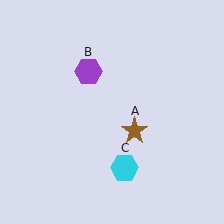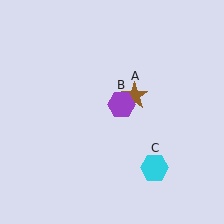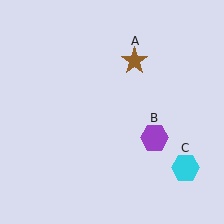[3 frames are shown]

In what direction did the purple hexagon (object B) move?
The purple hexagon (object B) moved down and to the right.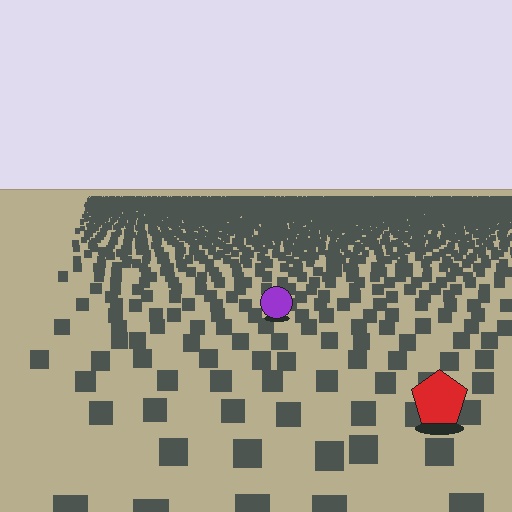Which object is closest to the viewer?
The red pentagon is closest. The texture marks near it are larger and more spread out.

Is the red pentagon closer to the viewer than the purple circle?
Yes. The red pentagon is closer — you can tell from the texture gradient: the ground texture is coarser near it.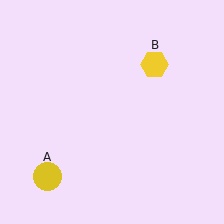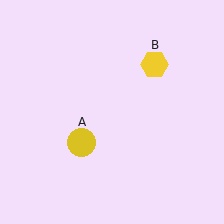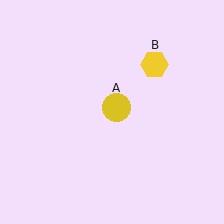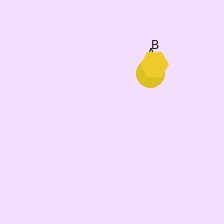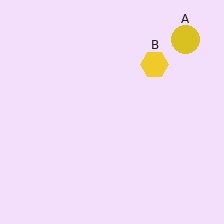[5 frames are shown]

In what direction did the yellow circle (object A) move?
The yellow circle (object A) moved up and to the right.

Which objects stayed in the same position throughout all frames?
Yellow hexagon (object B) remained stationary.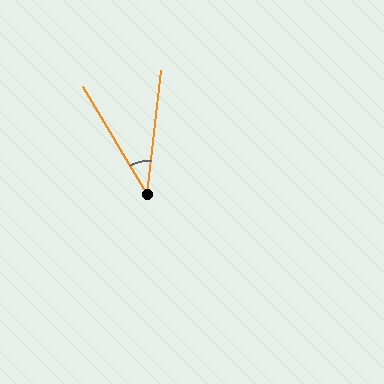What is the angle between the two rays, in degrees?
Approximately 37 degrees.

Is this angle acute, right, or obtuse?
It is acute.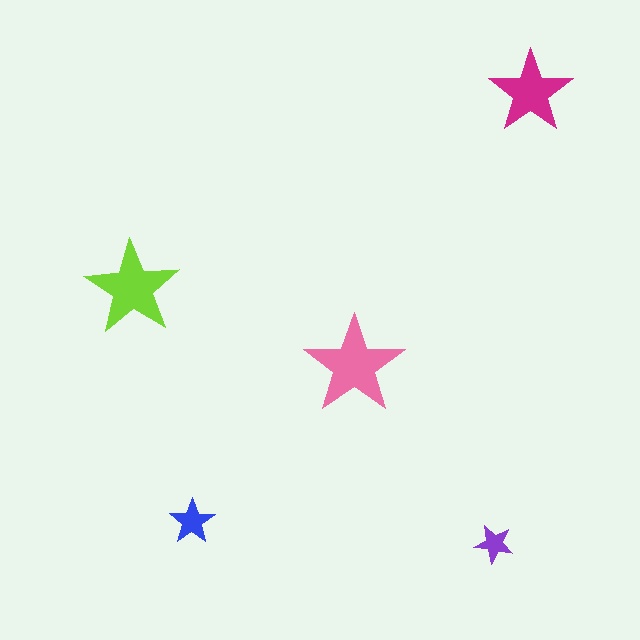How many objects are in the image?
There are 5 objects in the image.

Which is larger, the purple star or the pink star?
The pink one.